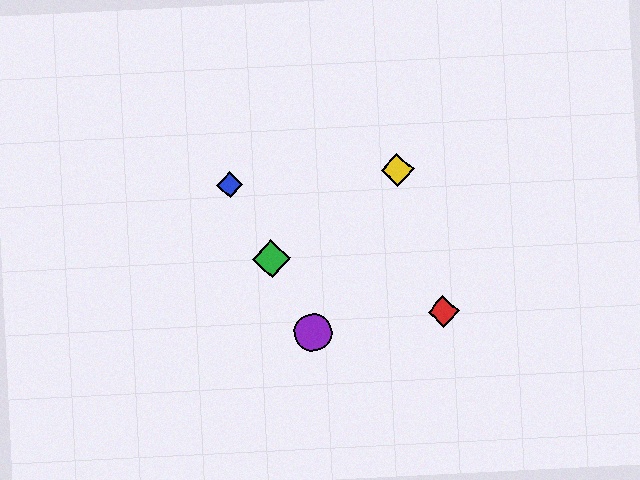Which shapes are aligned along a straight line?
The blue diamond, the green diamond, the purple circle are aligned along a straight line.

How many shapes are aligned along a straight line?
3 shapes (the blue diamond, the green diamond, the purple circle) are aligned along a straight line.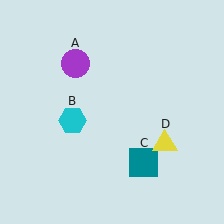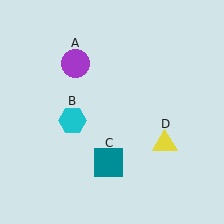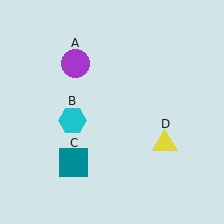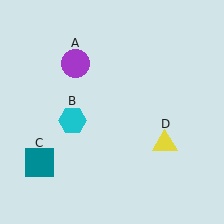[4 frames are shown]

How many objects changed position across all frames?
1 object changed position: teal square (object C).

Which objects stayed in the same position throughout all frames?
Purple circle (object A) and cyan hexagon (object B) and yellow triangle (object D) remained stationary.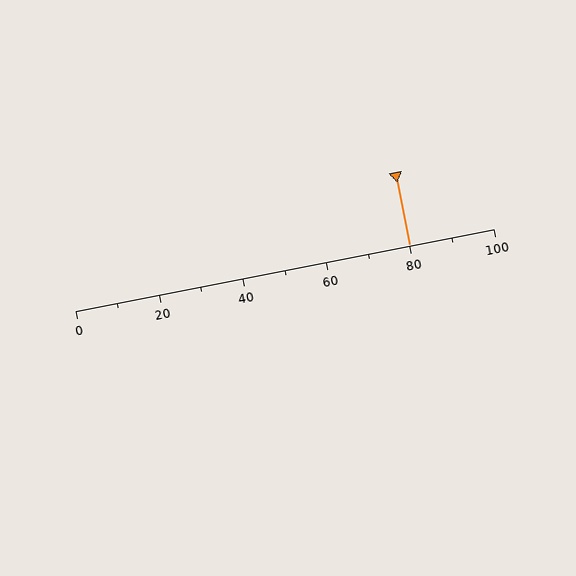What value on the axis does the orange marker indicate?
The marker indicates approximately 80.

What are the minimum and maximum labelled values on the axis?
The axis runs from 0 to 100.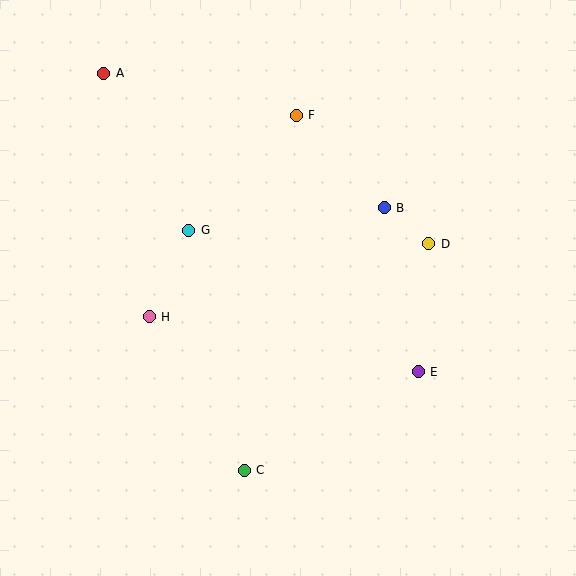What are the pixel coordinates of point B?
Point B is at (384, 208).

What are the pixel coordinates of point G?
Point G is at (189, 230).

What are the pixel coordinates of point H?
Point H is at (149, 317).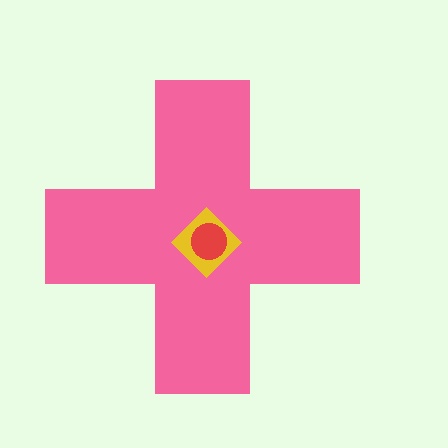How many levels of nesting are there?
3.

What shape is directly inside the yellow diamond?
The red circle.